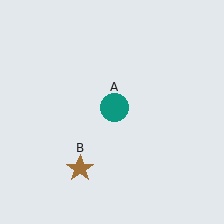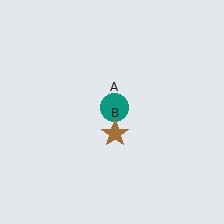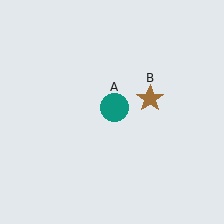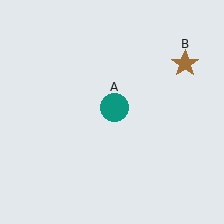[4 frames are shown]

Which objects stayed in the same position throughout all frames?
Teal circle (object A) remained stationary.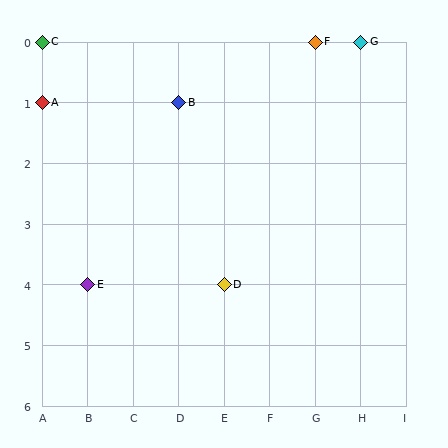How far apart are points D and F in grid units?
Points D and F are 2 columns and 4 rows apart (about 4.5 grid units diagonally).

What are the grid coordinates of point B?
Point B is at grid coordinates (D, 1).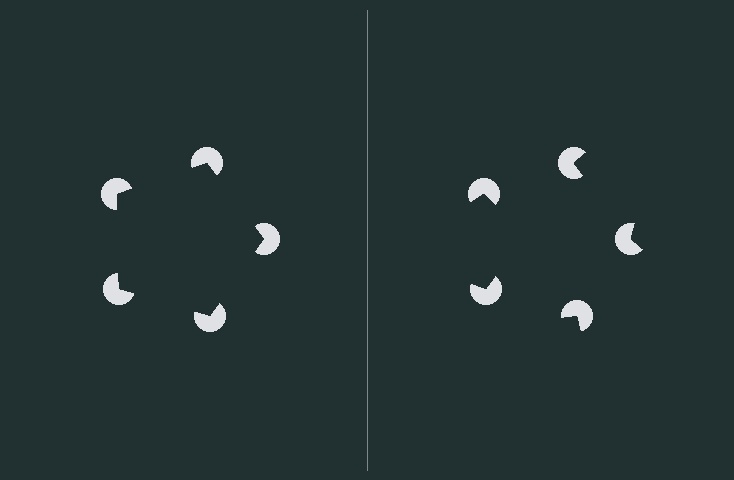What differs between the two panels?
The pac-man discs are positioned identically on both sides; only the wedge orientations differ. On the left they align to a pentagon; on the right they are misaligned.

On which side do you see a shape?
An illusory pentagon appears on the left side. On the right side the wedge cuts are rotated, so no coherent shape forms.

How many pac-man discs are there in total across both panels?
10 — 5 on each side.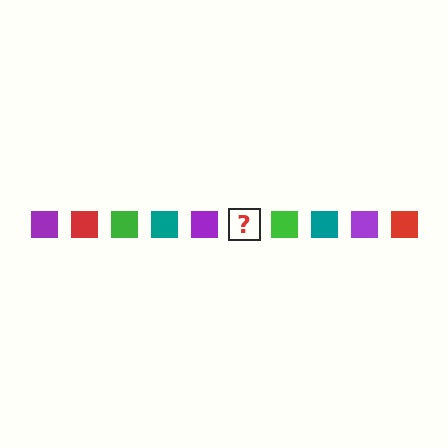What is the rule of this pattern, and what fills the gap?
The rule is that the pattern cycles through purple, red, green, teal squares. The gap should be filled with a red square.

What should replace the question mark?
The question mark should be replaced with a red square.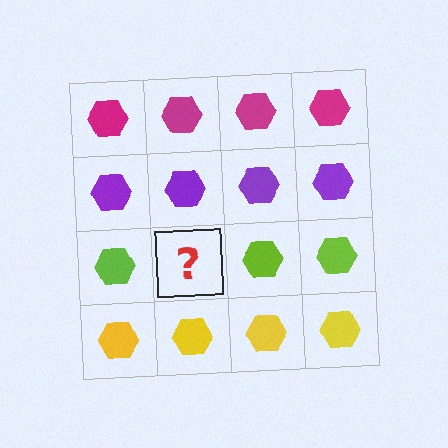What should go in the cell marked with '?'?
The missing cell should contain a lime hexagon.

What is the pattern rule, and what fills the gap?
The rule is that each row has a consistent color. The gap should be filled with a lime hexagon.